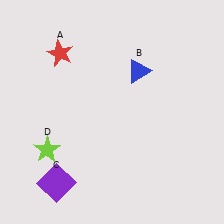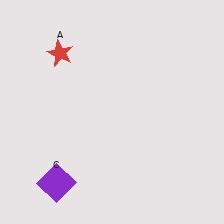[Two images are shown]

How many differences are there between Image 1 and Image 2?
There are 2 differences between the two images.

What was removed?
The lime star (D), the blue triangle (B) were removed in Image 2.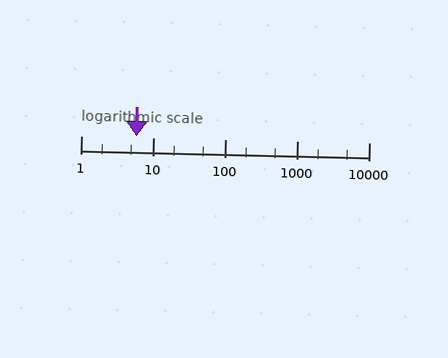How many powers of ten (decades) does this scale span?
The scale spans 4 decades, from 1 to 10000.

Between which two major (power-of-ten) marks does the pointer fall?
The pointer is between 1 and 10.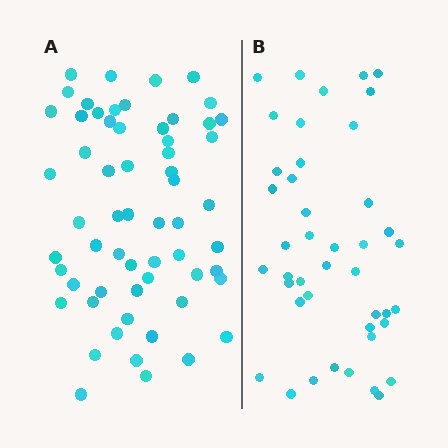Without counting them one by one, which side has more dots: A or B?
Region A (the left region) has more dots.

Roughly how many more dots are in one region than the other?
Region A has approximately 15 more dots than region B.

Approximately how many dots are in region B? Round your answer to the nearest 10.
About 40 dots. (The exact count is 43, which rounds to 40.)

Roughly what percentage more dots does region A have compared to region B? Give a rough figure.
About 40% more.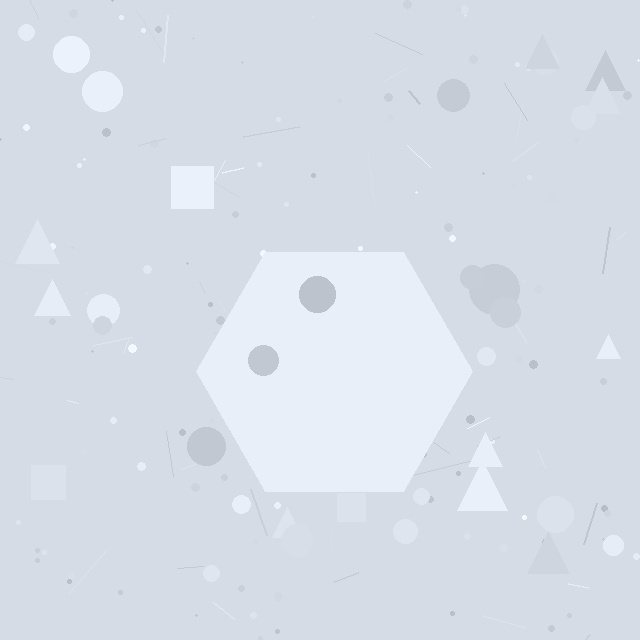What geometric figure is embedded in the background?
A hexagon is embedded in the background.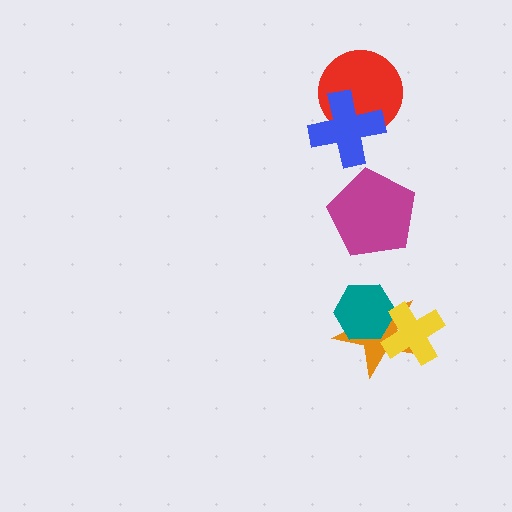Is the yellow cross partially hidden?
No, no other shape covers it.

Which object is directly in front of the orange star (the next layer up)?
The teal hexagon is directly in front of the orange star.